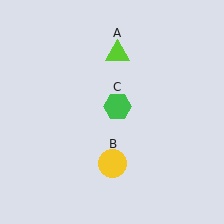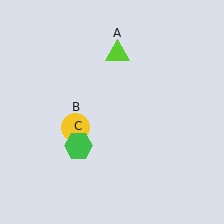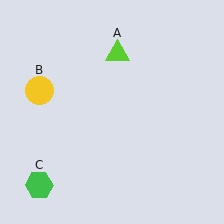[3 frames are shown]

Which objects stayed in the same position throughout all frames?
Lime triangle (object A) remained stationary.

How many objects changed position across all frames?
2 objects changed position: yellow circle (object B), green hexagon (object C).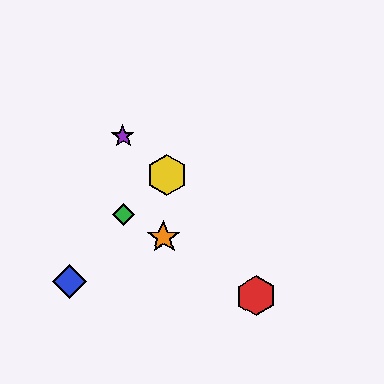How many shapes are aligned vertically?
2 shapes (the green diamond, the purple star) are aligned vertically.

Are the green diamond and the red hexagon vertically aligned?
No, the green diamond is at x≈124 and the red hexagon is at x≈256.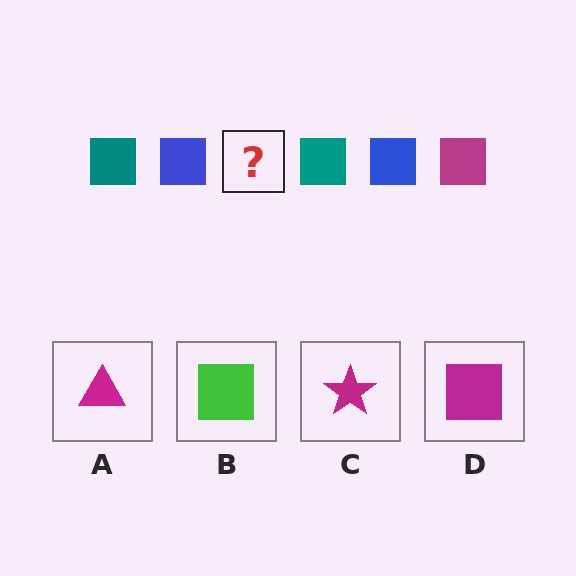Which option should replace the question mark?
Option D.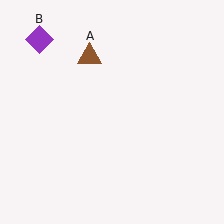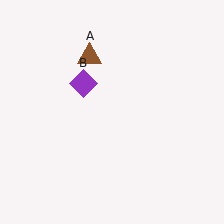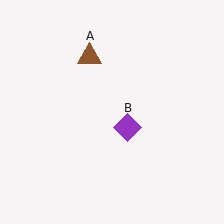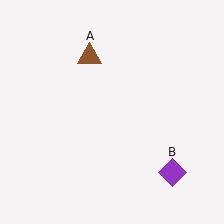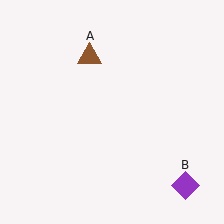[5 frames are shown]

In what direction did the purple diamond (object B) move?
The purple diamond (object B) moved down and to the right.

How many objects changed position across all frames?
1 object changed position: purple diamond (object B).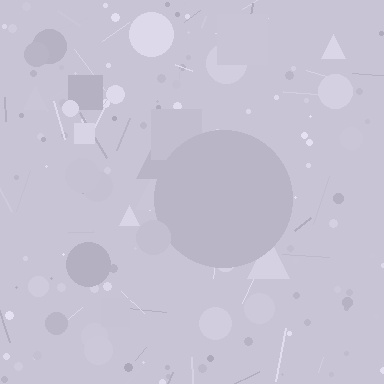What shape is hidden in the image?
A circle is hidden in the image.